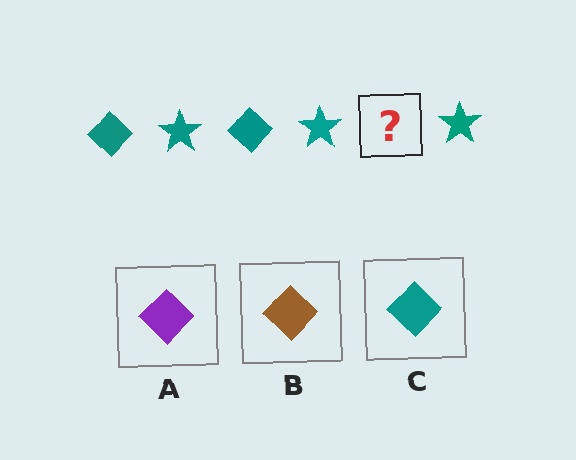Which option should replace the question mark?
Option C.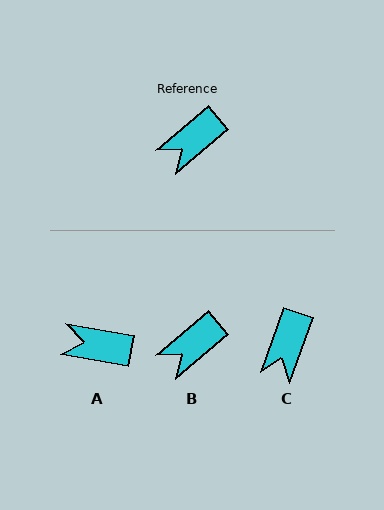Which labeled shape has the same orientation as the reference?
B.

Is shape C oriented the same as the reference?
No, it is off by about 30 degrees.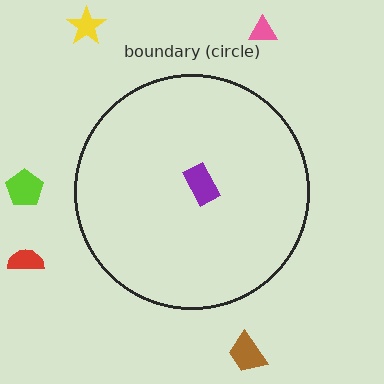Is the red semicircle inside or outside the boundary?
Outside.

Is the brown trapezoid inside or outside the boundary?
Outside.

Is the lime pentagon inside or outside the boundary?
Outside.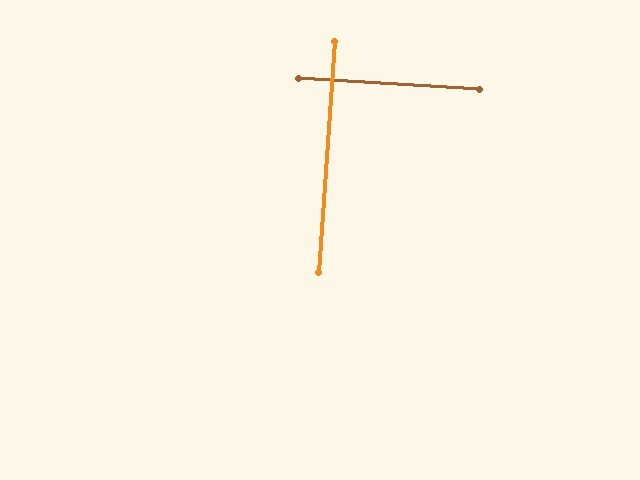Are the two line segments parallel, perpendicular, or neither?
Perpendicular — they meet at approximately 89°.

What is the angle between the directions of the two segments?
Approximately 89 degrees.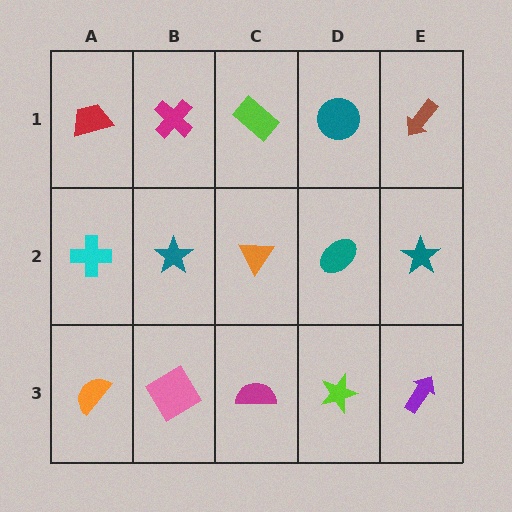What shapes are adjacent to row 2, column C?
A lime rectangle (row 1, column C), a magenta semicircle (row 3, column C), a teal star (row 2, column B), a teal ellipse (row 2, column D).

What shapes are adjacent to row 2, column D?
A teal circle (row 1, column D), a lime star (row 3, column D), an orange triangle (row 2, column C), a teal star (row 2, column E).